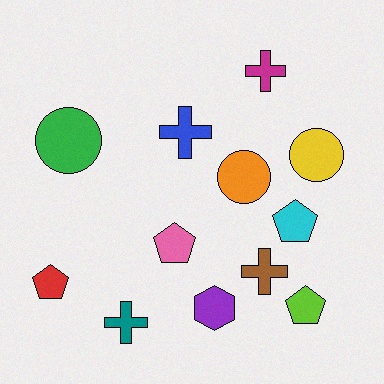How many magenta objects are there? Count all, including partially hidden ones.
There is 1 magenta object.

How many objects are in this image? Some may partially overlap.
There are 12 objects.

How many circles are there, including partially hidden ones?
There are 3 circles.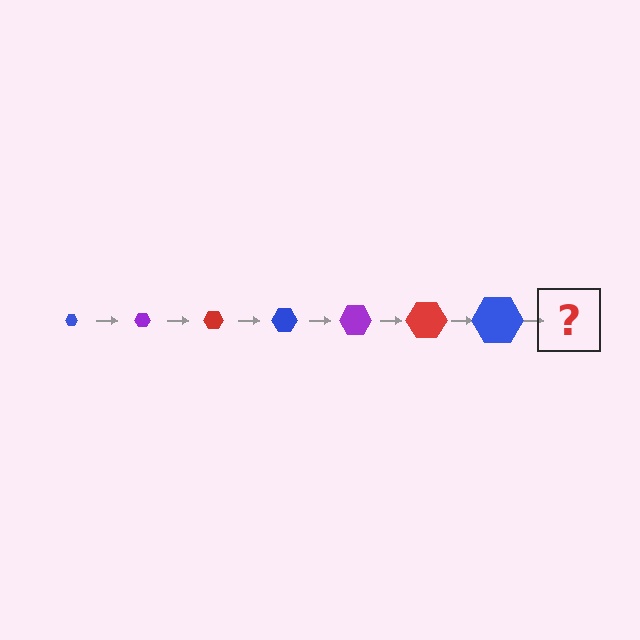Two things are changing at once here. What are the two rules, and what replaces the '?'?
The two rules are that the hexagon grows larger each step and the color cycles through blue, purple, and red. The '?' should be a purple hexagon, larger than the previous one.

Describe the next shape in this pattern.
It should be a purple hexagon, larger than the previous one.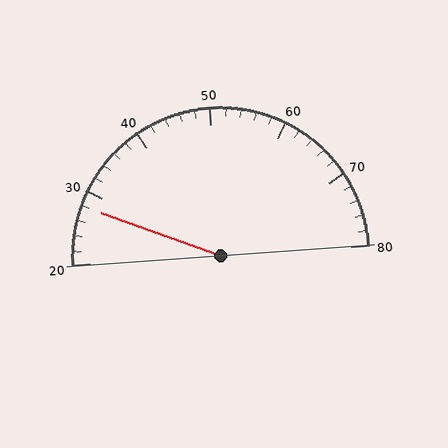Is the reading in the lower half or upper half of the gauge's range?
The reading is in the lower half of the range (20 to 80).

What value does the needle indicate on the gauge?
The needle indicates approximately 28.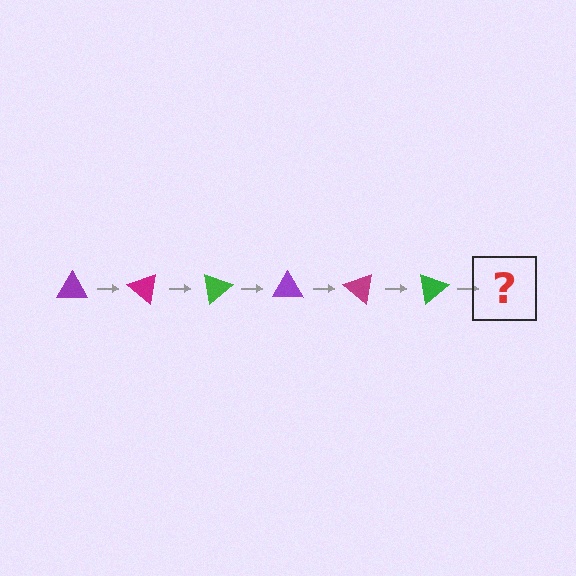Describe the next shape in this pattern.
It should be a purple triangle, rotated 240 degrees from the start.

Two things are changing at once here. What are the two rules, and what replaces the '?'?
The two rules are that it rotates 40 degrees each step and the color cycles through purple, magenta, and green. The '?' should be a purple triangle, rotated 240 degrees from the start.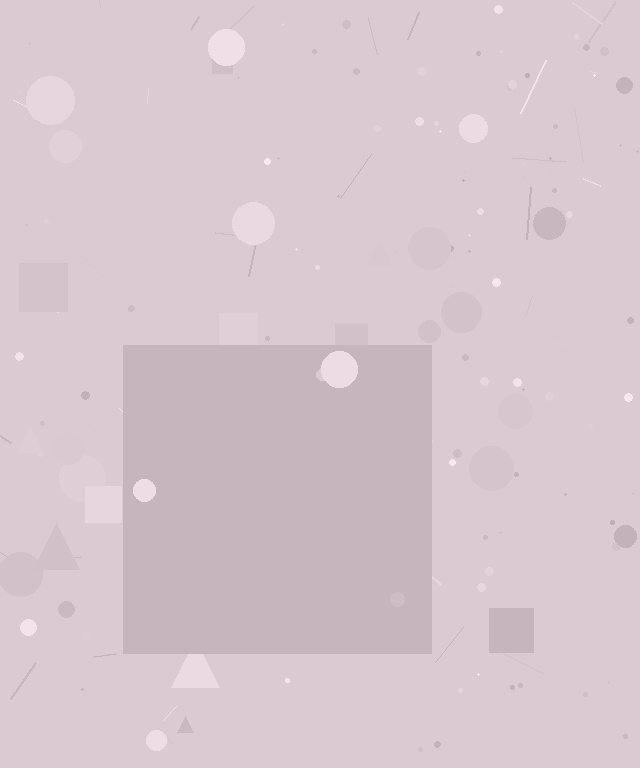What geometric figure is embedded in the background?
A square is embedded in the background.